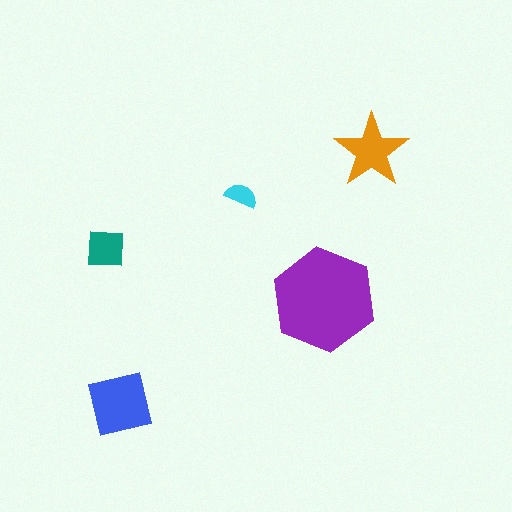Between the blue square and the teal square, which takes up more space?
The blue square.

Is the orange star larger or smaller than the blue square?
Smaller.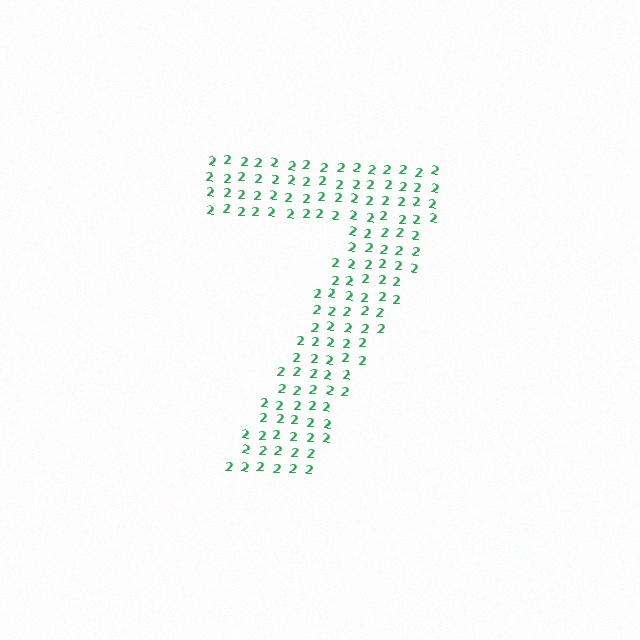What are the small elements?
The small elements are digit 2's.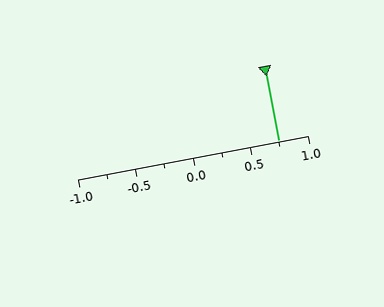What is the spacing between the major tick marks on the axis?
The major ticks are spaced 0.5 apart.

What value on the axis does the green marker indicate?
The marker indicates approximately 0.75.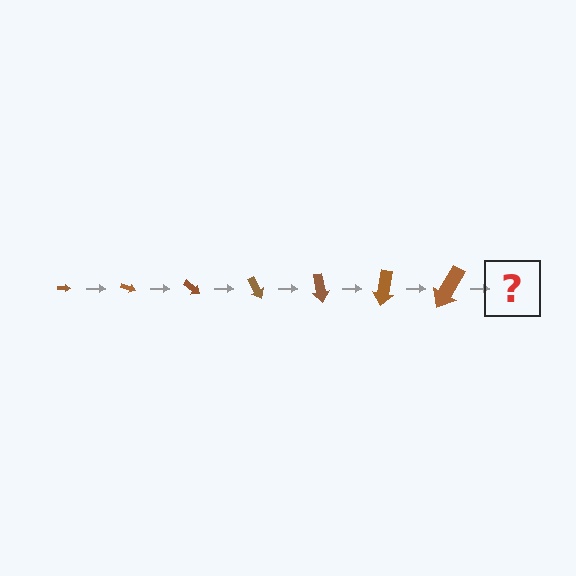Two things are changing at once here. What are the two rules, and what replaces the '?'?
The two rules are that the arrow grows larger each step and it rotates 20 degrees each step. The '?' should be an arrow, larger than the previous one and rotated 140 degrees from the start.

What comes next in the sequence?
The next element should be an arrow, larger than the previous one and rotated 140 degrees from the start.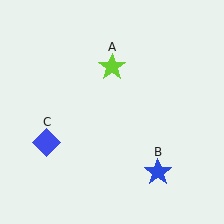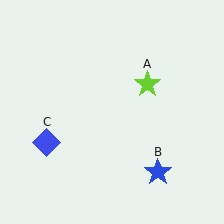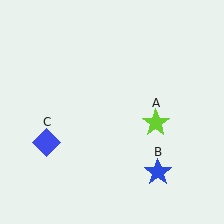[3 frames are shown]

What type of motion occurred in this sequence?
The lime star (object A) rotated clockwise around the center of the scene.